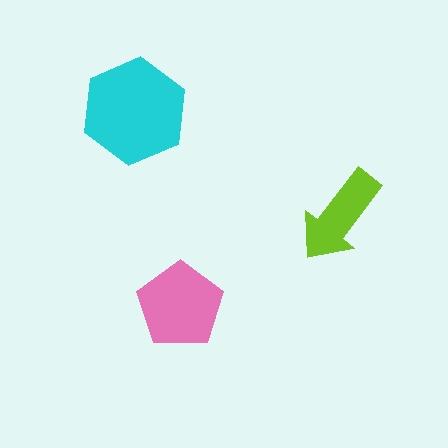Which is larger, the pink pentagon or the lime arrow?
The pink pentagon.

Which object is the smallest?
The lime arrow.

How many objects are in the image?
There are 3 objects in the image.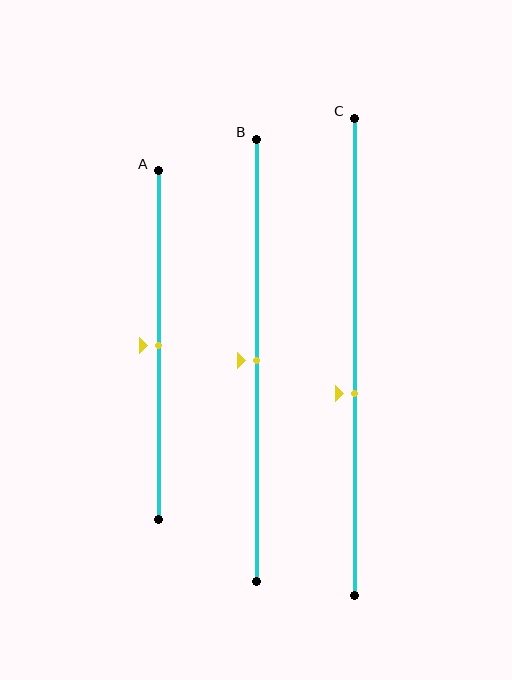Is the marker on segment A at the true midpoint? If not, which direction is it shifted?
Yes, the marker on segment A is at the true midpoint.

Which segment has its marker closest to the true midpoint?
Segment A has its marker closest to the true midpoint.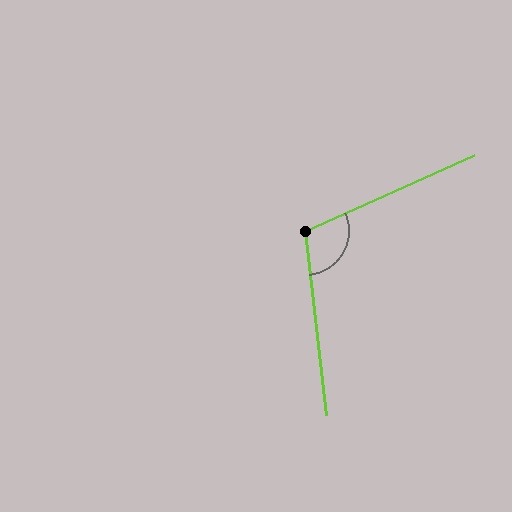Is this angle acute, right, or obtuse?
It is obtuse.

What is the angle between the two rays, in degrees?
Approximately 107 degrees.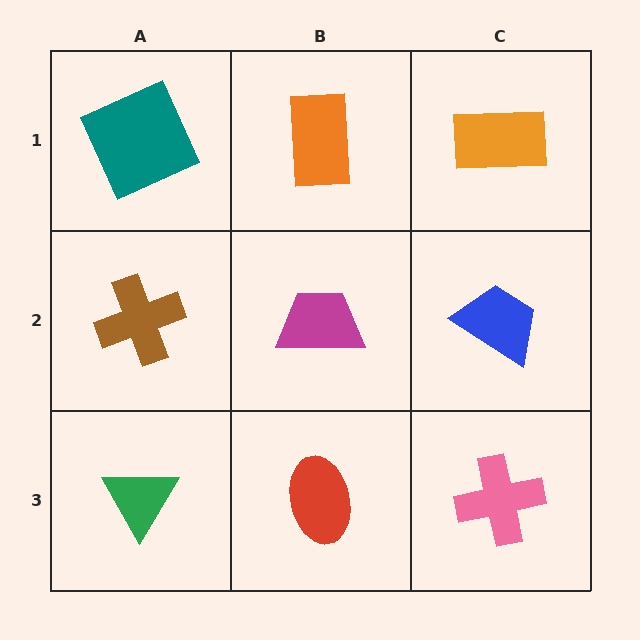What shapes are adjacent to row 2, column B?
An orange rectangle (row 1, column B), a red ellipse (row 3, column B), a brown cross (row 2, column A), a blue trapezoid (row 2, column C).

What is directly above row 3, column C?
A blue trapezoid.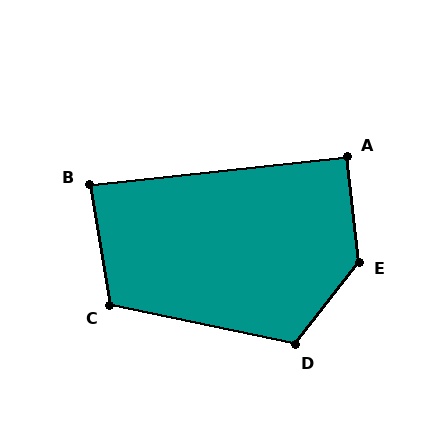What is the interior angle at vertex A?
Approximately 90 degrees (approximately right).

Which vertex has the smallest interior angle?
B, at approximately 86 degrees.